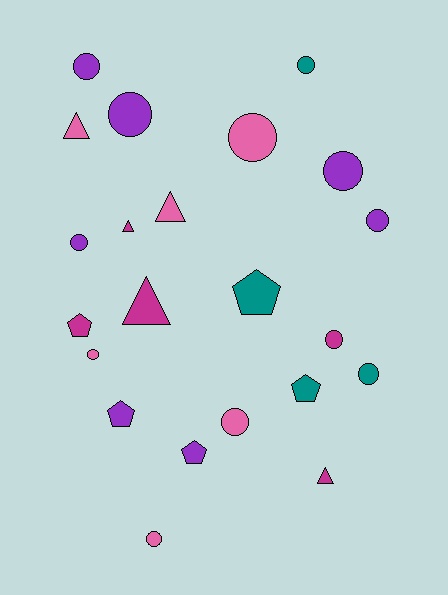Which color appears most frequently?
Purple, with 7 objects.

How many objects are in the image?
There are 22 objects.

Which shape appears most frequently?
Circle, with 12 objects.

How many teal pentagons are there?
There are 2 teal pentagons.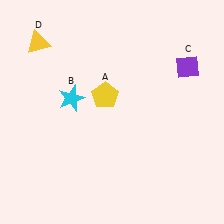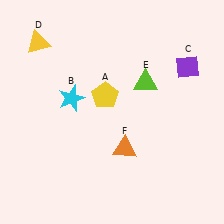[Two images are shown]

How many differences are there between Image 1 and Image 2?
There are 2 differences between the two images.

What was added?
A lime triangle (E), an orange triangle (F) were added in Image 2.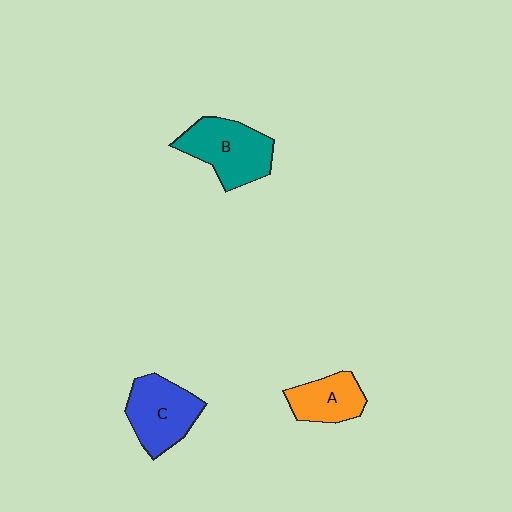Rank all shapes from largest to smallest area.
From largest to smallest: B (teal), C (blue), A (orange).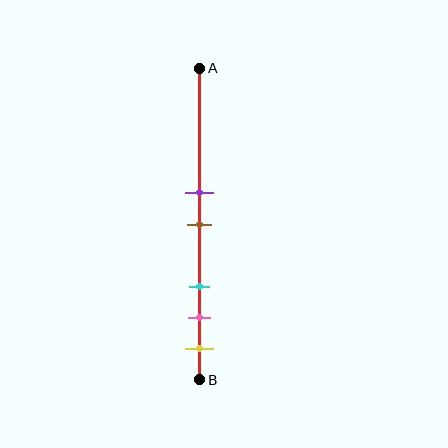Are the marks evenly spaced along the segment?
No, the marks are not evenly spaced.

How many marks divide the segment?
There are 5 marks dividing the segment.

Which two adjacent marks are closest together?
The purple and brown marks are the closest adjacent pair.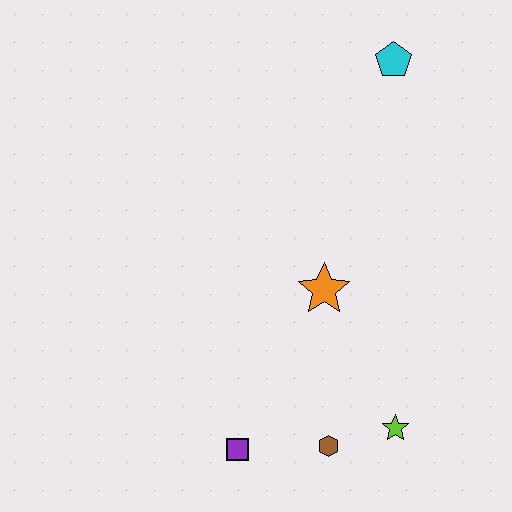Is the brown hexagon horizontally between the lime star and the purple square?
Yes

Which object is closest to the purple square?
The brown hexagon is closest to the purple square.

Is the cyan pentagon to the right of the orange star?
Yes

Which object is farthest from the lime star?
The cyan pentagon is farthest from the lime star.